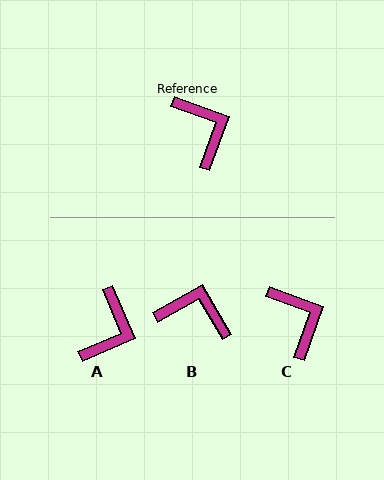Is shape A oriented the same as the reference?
No, it is off by about 47 degrees.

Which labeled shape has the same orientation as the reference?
C.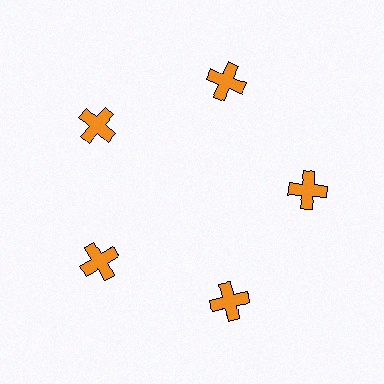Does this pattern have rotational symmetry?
Yes, this pattern has 5-fold rotational symmetry. It looks the same after rotating 72 degrees around the center.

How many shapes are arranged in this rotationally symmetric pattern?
There are 5 shapes, arranged in 5 groups of 1.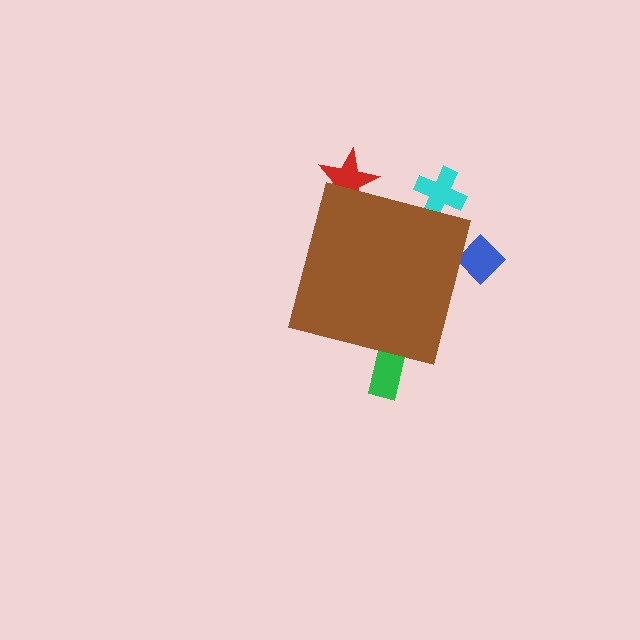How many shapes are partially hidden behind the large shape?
4 shapes are partially hidden.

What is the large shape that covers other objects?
A brown square.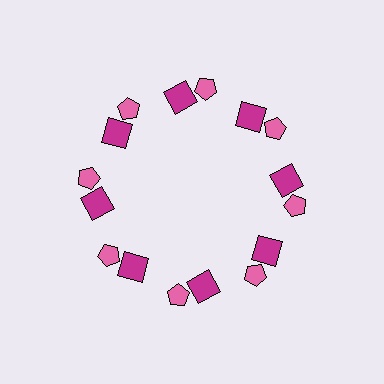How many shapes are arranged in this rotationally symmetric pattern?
There are 16 shapes, arranged in 8 groups of 2.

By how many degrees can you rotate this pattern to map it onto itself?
The pattern maps onto itself every 45 degrees of rotation.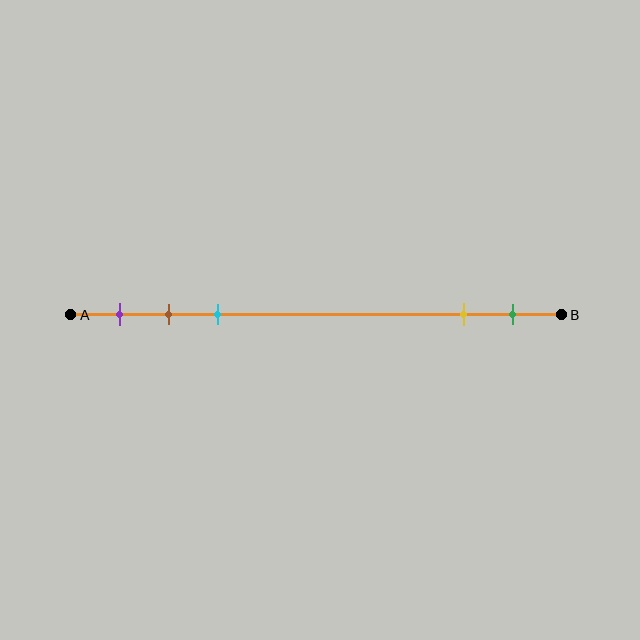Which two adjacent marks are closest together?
The brown and cyan marks are the closest adjacent pair.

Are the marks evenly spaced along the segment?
No, the marks are not evenly spaced.